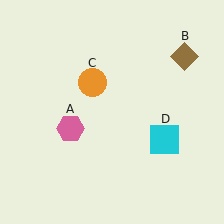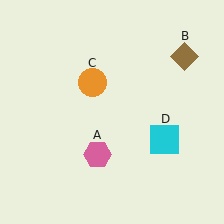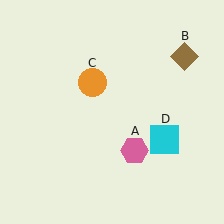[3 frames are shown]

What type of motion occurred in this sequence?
The pink hexagon (object A) rotated counterclockwise around the center of the scene.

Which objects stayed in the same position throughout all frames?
Brown diamond (object B) and orange circle (object C) and cyan square (object D) remained stationary.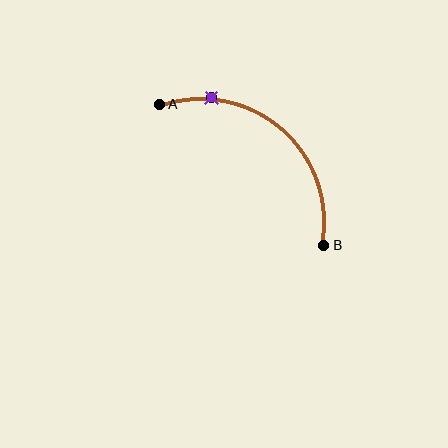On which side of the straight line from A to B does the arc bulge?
The arc bulges above and to the right of the straight line connecting A and B.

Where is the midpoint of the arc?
The arc midpoint is the point on the curve farthest from the straight line joining A and B. It sits above and to the right of that line.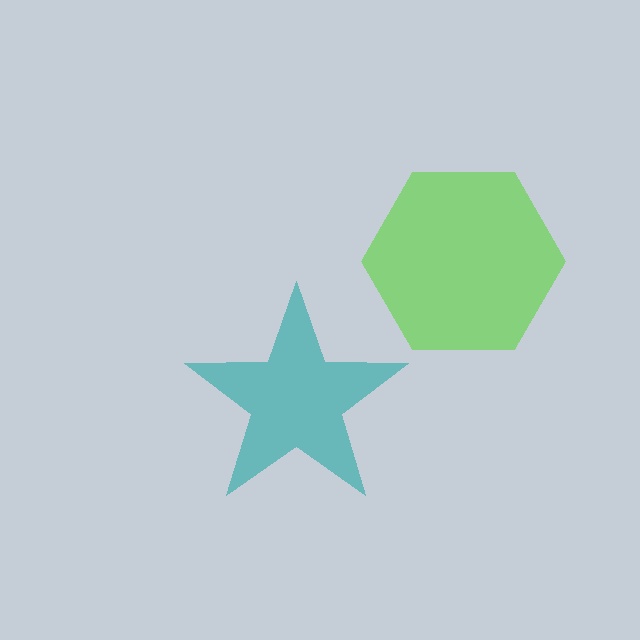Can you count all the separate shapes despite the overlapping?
Yes, there are 2 separate shapes.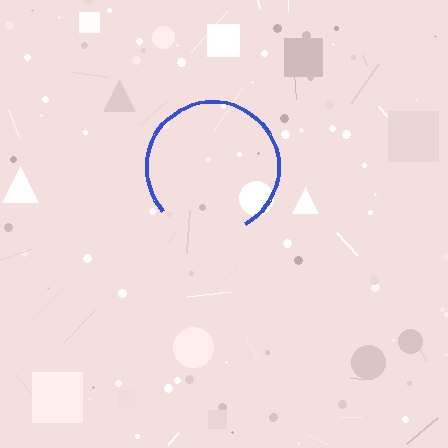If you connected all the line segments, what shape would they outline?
They would outline a circle.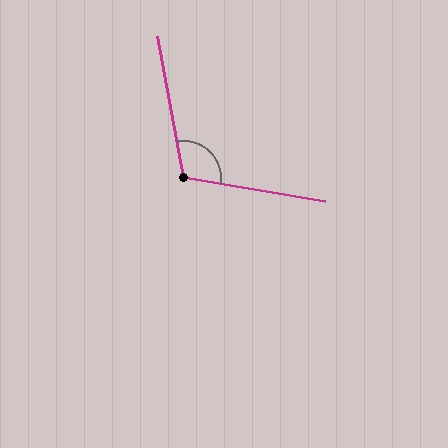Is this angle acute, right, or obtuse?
It is obtuse.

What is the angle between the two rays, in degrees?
Approximately 110 degrees.